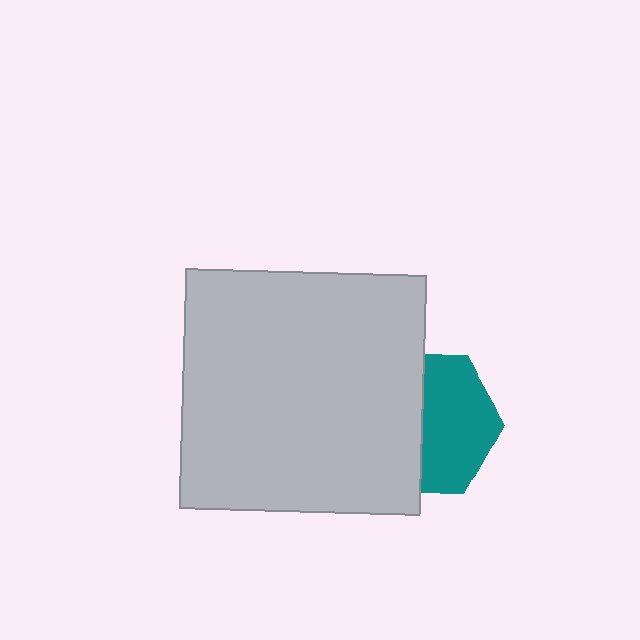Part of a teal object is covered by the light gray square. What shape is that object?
It is a hexagon.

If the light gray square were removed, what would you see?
You would see the complete teal hexagon.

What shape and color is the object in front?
The object in front is a light gray square.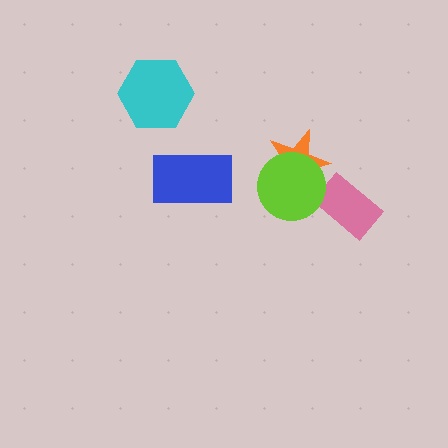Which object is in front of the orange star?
The lime circle is in front of the orange star.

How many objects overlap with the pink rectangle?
0 objects overlap with the pink rectangle.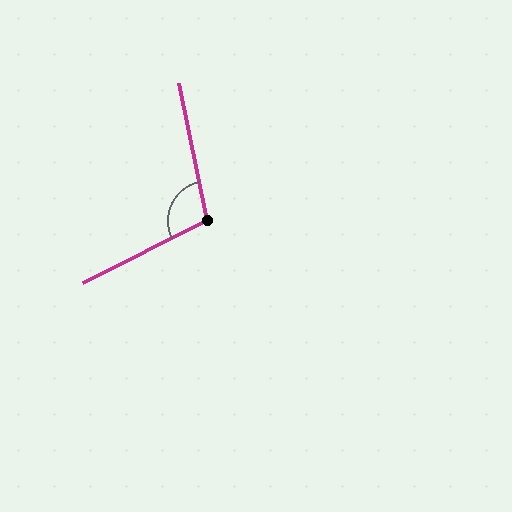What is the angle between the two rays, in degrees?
Approximately 105 degrees.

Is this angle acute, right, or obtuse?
It is obtuse.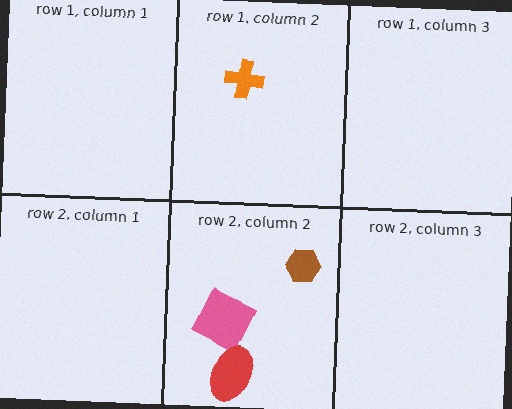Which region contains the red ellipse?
The row 2, column 2 region.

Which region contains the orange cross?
The row 1, column 2 region.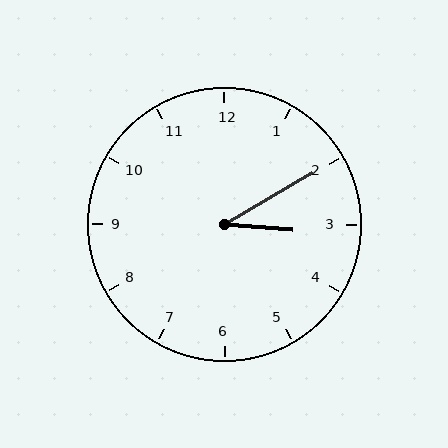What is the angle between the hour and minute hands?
Approximately 35 degrees.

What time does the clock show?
3:10.